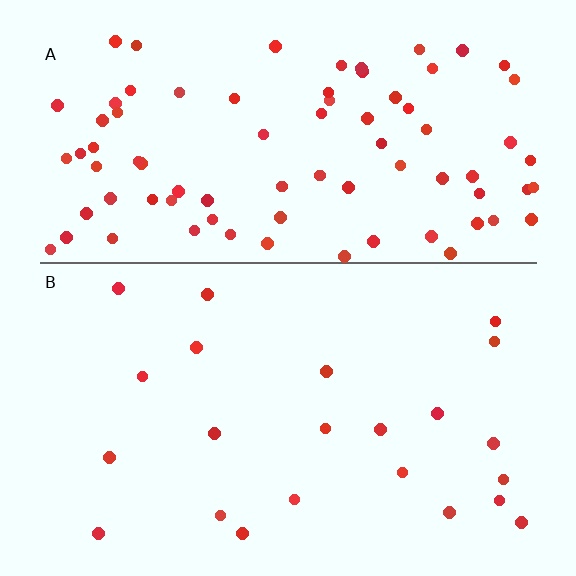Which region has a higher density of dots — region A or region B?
A (the top).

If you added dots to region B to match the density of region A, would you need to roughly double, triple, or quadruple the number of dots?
Approximately quadruple.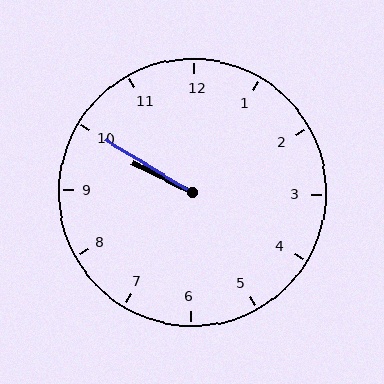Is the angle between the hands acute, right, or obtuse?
It is acute.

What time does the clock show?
9:50.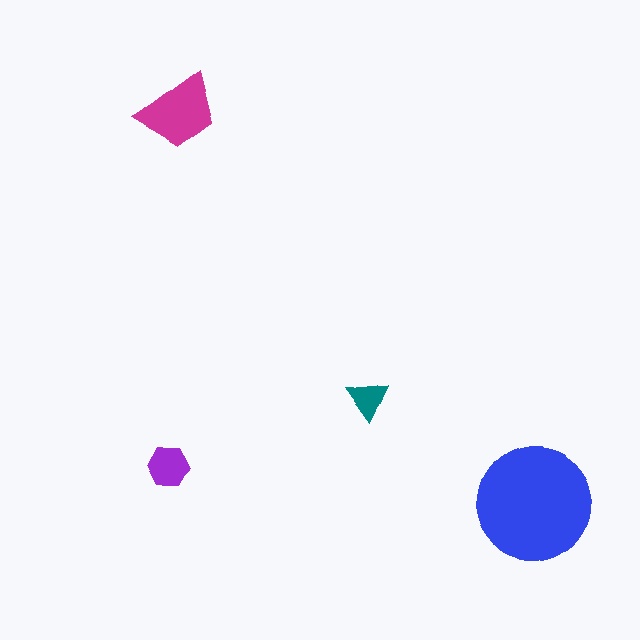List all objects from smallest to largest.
The teal triangle, the purple hexagon, the magenta trapezoid, the blue circle.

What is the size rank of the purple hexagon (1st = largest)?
3rd.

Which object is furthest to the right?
The blue circle is rightmost.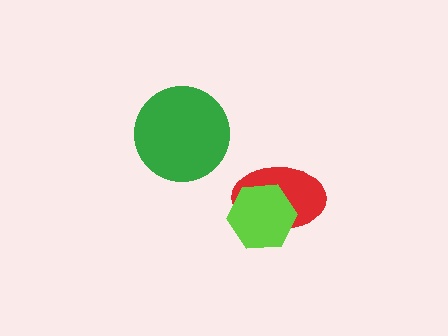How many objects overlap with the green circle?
0 objects overlap with the green circle.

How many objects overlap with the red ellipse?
1 object overlaps with the red ellipse.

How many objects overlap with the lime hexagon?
1 object overlaps with the lime hexagon.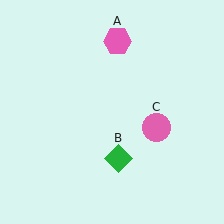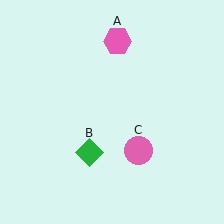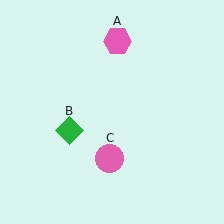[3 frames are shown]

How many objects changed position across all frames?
2 objects changed position: green diamond (object B), pink circle (object C).